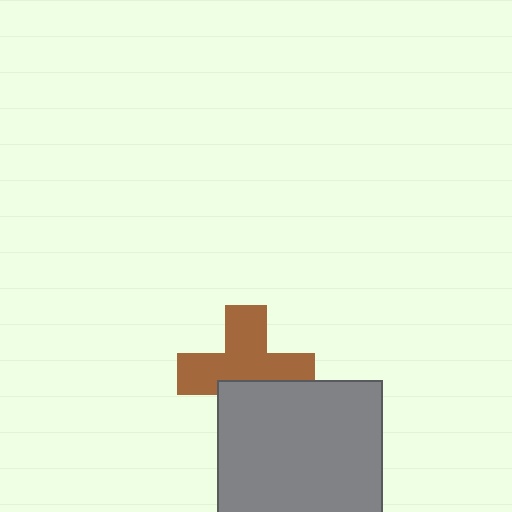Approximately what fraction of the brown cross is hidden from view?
Roughly 36% of the brown cross is hidden behind the gray square.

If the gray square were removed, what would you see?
You would see the complete brown cross.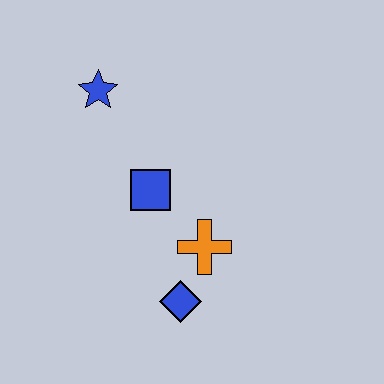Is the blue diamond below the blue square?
Yes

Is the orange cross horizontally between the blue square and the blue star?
No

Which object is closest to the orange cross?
The blue diamond is closest to the orange cross.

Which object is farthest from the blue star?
The blue diamond is farthest from the blue star.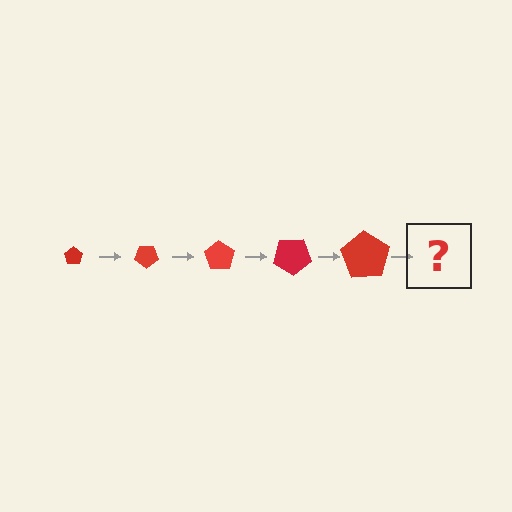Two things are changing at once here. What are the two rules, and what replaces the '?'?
The two rules are that the pentagon grows larger each step and it rotates 35 degrees each step. The '?' should be a pentagon, larger than the previous one and rotated 175 degrees from the start.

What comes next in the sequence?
The next element should be a pentagon, larger than the previous one and rotated 175 degrees from the start.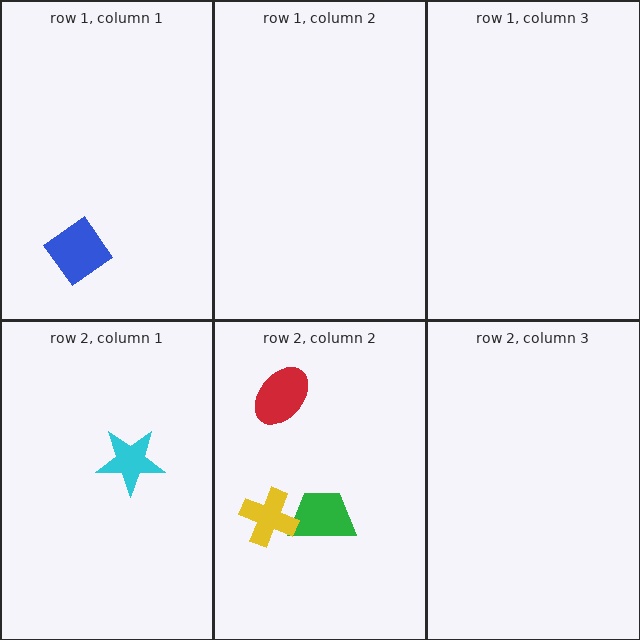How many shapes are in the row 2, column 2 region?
3.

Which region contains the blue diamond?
The row 1, column 1 region.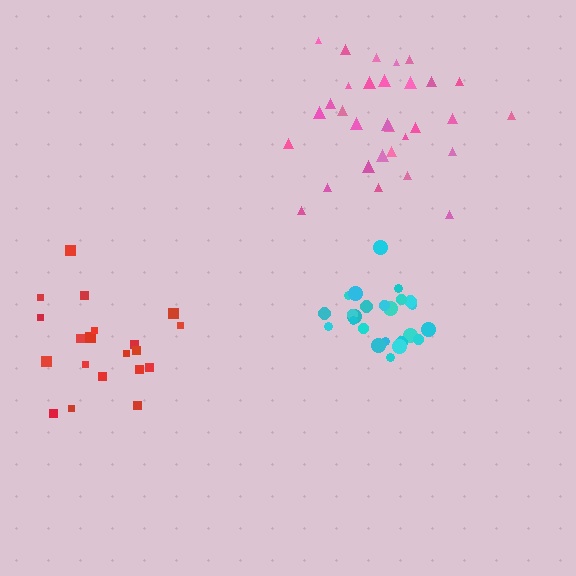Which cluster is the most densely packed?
Cyan.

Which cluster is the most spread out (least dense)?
Red.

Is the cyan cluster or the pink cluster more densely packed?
Cyan.